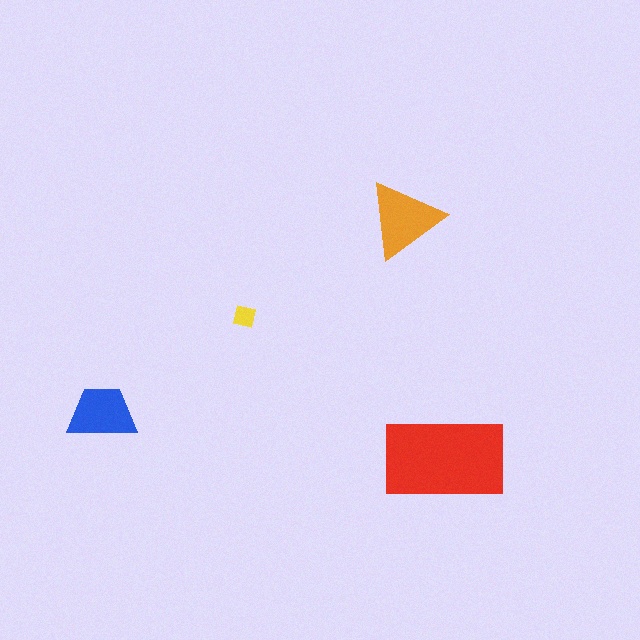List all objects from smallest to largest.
The yellow square, the blue trapezoid, the orange triangle, the red rectangle.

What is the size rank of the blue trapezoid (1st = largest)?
3rd.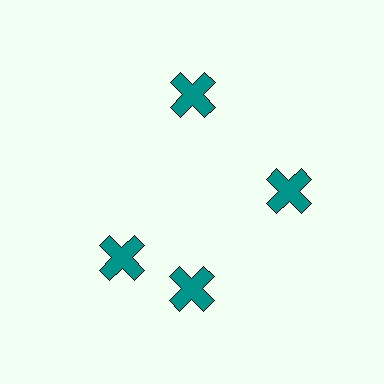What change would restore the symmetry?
The symmetry would be restored by rotating it back into even spacing with its neighbors so that all 4 crosses sit at equal angles and equal distance from the center.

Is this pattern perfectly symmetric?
No. The 4 teal crosses are arranged in a ring, but one element near the 9 o'clock position is rotated out of alignment along the ring, breaking the 4-fold rotational symmetry.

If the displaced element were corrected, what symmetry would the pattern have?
It would have 4-fold rotational symmetry — the pattern would map onto itself every 90 degrees.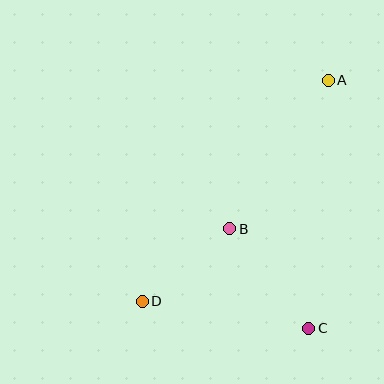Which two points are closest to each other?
Points B and D are closest to each other.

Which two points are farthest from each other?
Points A and D are farthest from each other.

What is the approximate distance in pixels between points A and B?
The distance between A and B is approximately 178 pixels.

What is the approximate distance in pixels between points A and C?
The distance between A and C is approximately 249 pixels.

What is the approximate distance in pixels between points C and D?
The distance between C and D is approximately 169 pixels.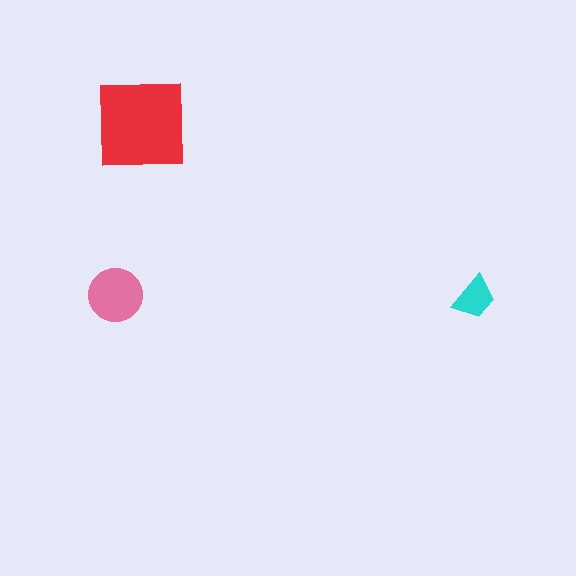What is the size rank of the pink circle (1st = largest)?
2nd.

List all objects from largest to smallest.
The red square, the pink circle, the cyan trapezoid.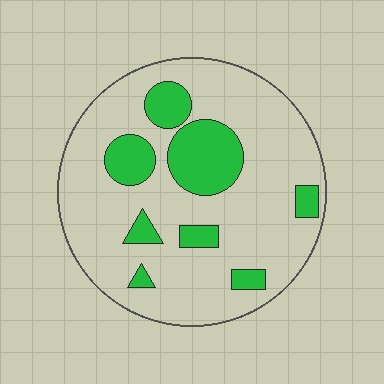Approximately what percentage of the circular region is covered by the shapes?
Approximately 20%.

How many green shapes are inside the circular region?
8.